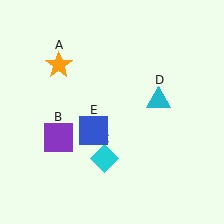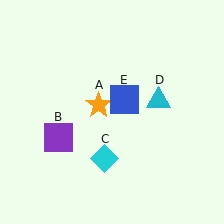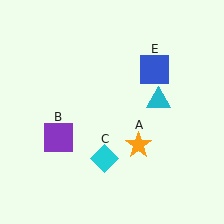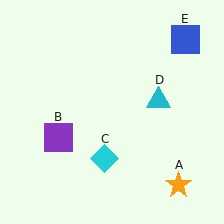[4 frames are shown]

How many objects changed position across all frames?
2 objects changed position: orange star (object A), blue square (object E).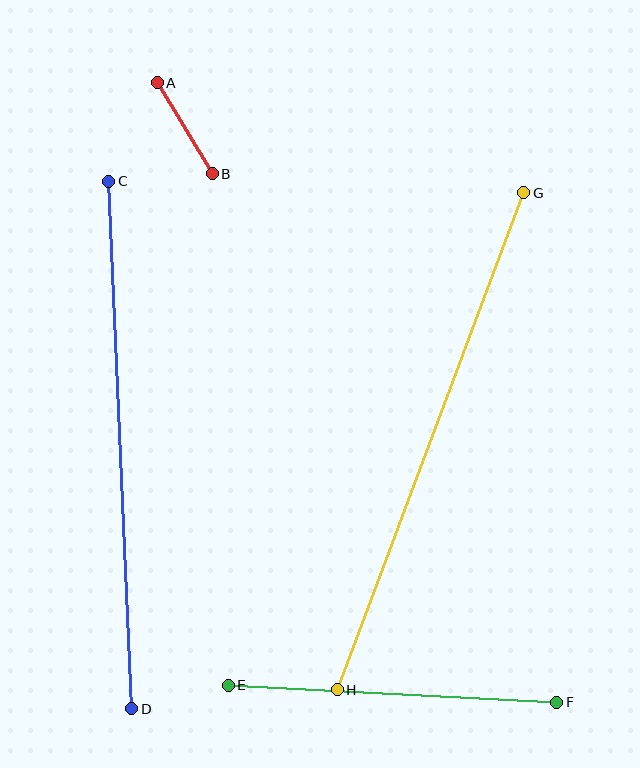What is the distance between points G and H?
The distance is approximately 531 pixels.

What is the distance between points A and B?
The distance is approximately 106 pixels.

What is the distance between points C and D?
The distance is approximately 528 pixels.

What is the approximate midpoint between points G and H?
The midpoint is at approximately (431, 441) pixels.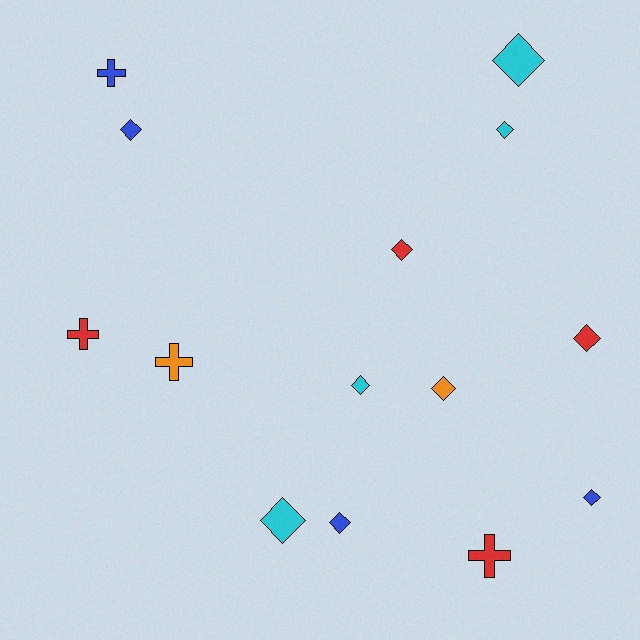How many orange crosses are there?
There is 1 orange cross.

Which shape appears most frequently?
Diamond, with 10 objects.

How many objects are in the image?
There are 14 objects.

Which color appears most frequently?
Blue, with 4 objects.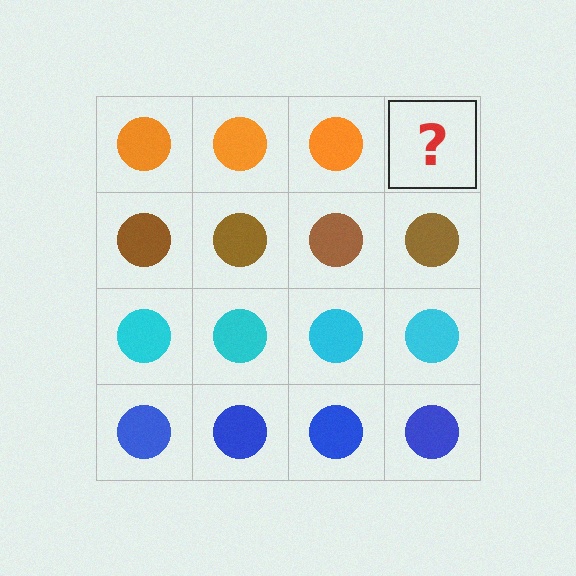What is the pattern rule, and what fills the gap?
The rule is that each row has a consistent color. The gap should be filled with an orange circle.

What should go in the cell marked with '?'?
The missing cell should contain an orange circle.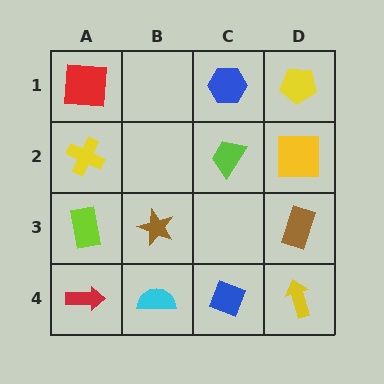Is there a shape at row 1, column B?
No, that cell is empty.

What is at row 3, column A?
A lime rectangle.